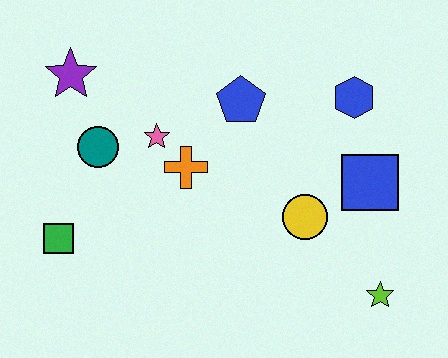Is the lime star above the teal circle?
No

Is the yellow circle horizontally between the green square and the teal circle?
No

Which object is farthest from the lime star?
The purple star is farthest from the lime star.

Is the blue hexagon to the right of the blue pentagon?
Yes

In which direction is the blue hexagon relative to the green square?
The blue hexagon is to the right of the green square.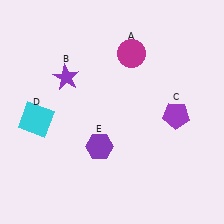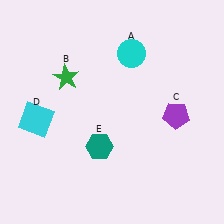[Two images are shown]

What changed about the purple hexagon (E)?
In Image 1, E is purple. In Image 2, it changed to teal.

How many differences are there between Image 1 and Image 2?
There are 3 differences between the two images.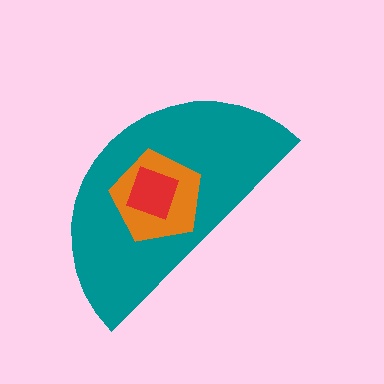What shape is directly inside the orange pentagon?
The red square.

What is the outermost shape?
The teal semicircle.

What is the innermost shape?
The red square.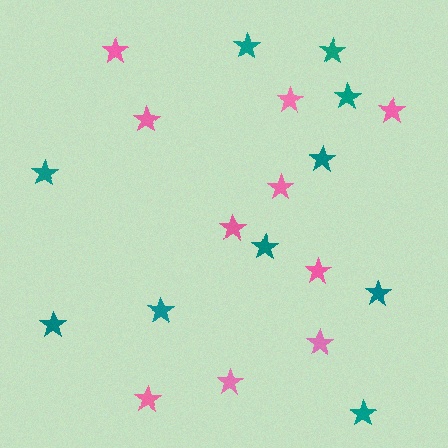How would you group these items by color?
There are 2 groups: one group of pink stars (10) and one group of teal stars (10).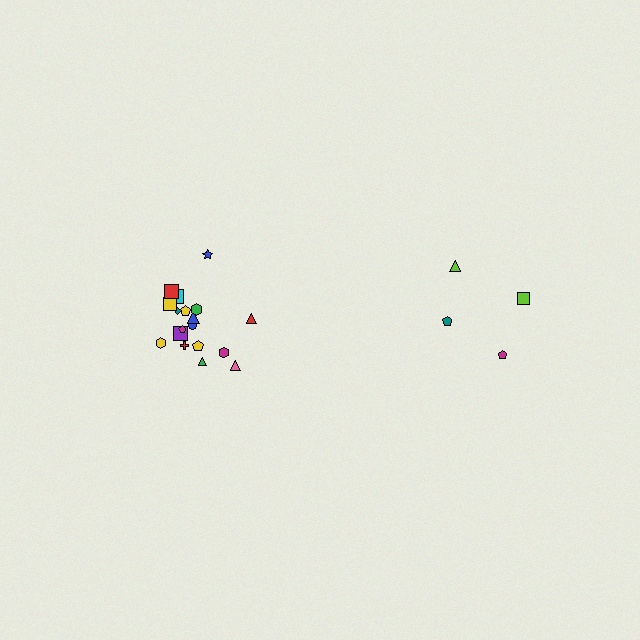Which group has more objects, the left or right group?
The left group.